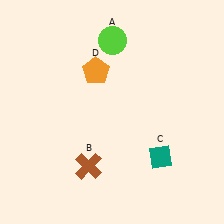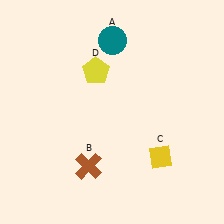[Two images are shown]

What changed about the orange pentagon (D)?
In Image 1, D is orange. In Image 2, it changed to yellow.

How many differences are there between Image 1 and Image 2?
There are 3 differences between the two images.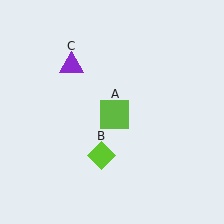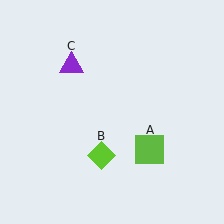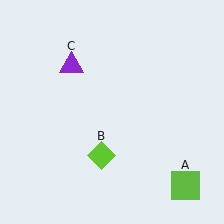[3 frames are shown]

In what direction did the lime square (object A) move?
The lime square (object A) moved down and to the right.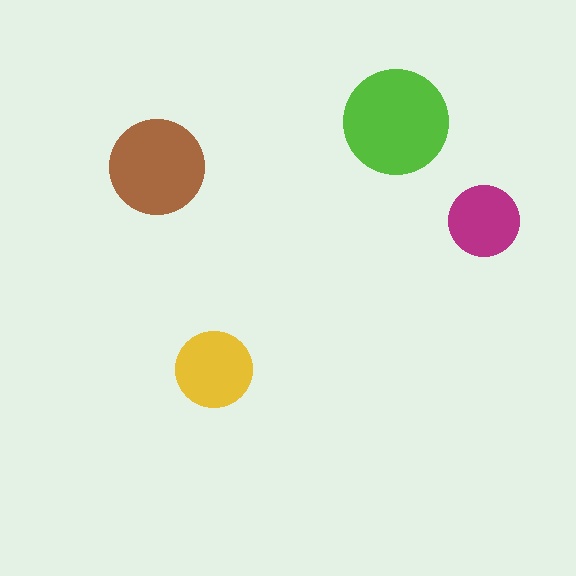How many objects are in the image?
There are 4 objects in the image.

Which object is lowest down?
The yellow circle is bottommost.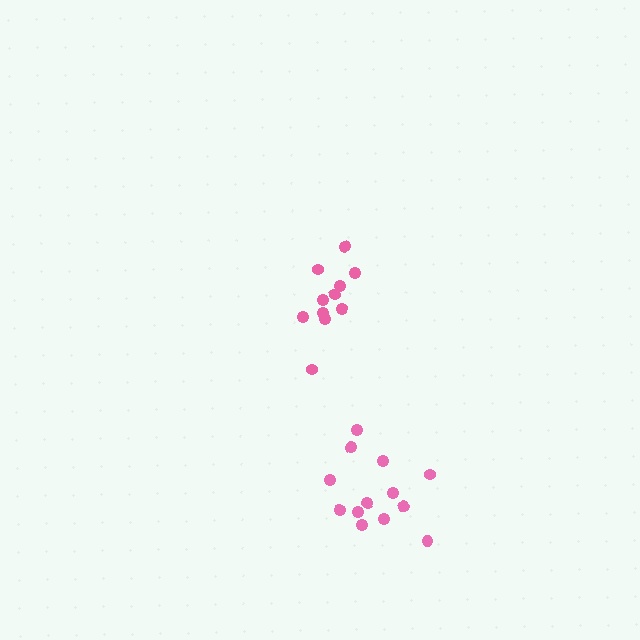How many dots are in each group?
Group 1: 13 dots, Group 2: 11 dots (24 total).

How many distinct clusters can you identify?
There are 2 distinct clusters.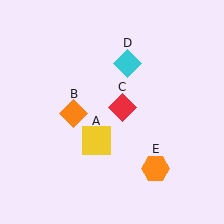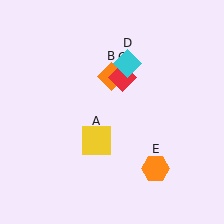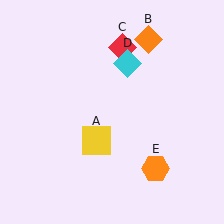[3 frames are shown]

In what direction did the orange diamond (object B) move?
The orange diamond (object B) moved up and to the right.